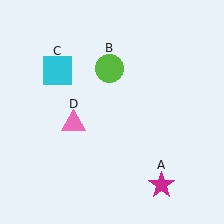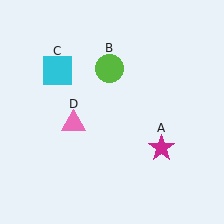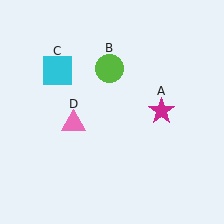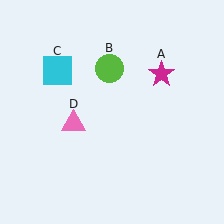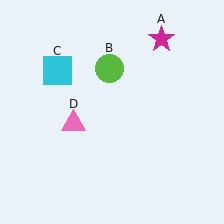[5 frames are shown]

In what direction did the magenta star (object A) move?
The magenta star (object A) moved up.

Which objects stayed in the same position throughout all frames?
Lime circle (object B) and cyan square (object C) and pink triangle (object D) remained stationary.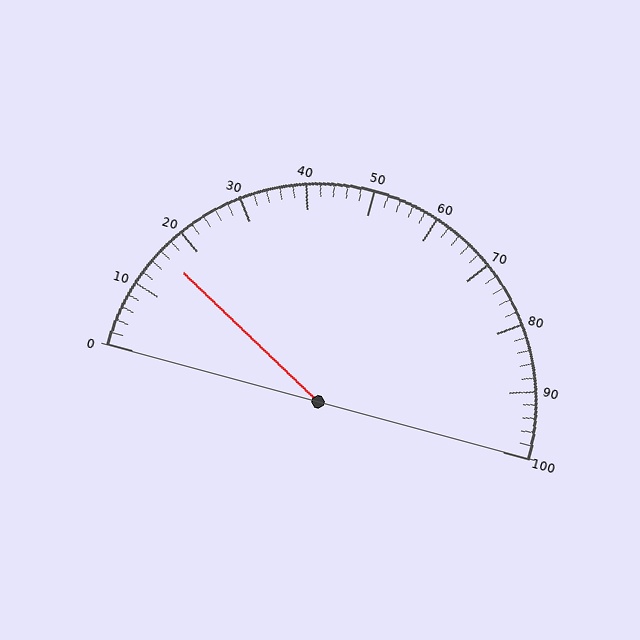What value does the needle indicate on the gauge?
The needle indicates approximately 16.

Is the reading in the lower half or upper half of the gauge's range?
The reading is in the lower half of the range (0 to 100).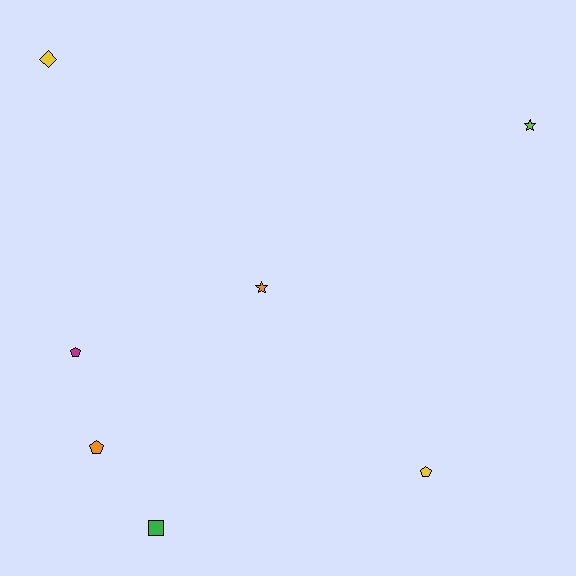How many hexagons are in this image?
There are no hexagons.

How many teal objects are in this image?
There are no teal objects.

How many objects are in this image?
There are 7 objects.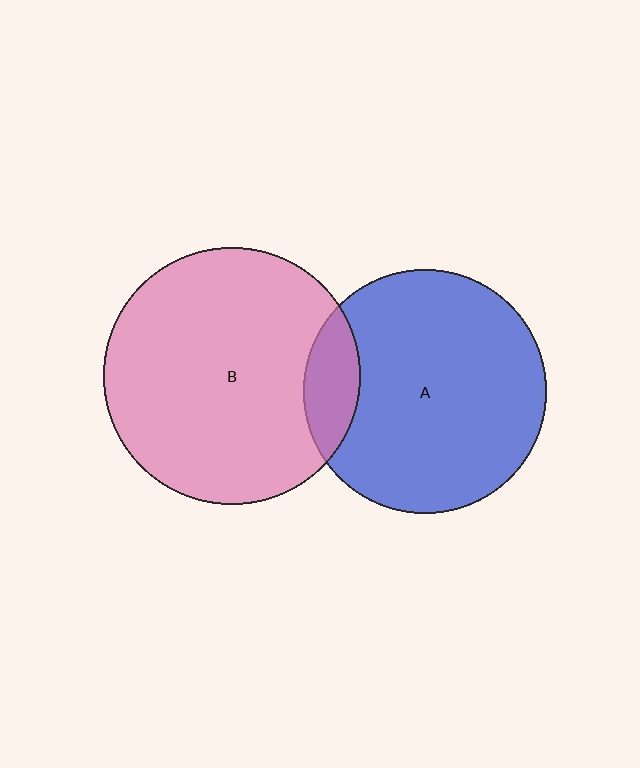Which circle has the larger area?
Circle B (pink).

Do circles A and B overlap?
Yes.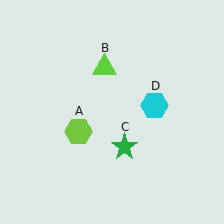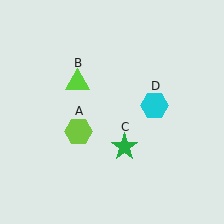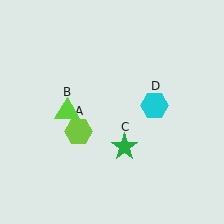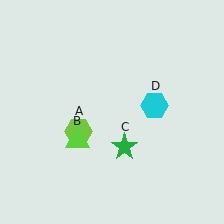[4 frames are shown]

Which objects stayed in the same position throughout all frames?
Lime hexagon (object A) and green star (object C) and cyan hexagon (object D) remained stationary.